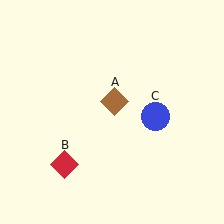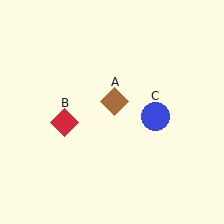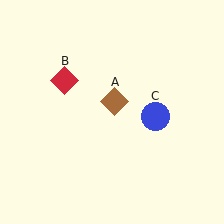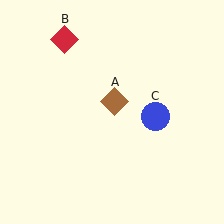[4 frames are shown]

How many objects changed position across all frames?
1 object changed position: red diamond (object B).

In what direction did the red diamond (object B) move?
The red diamond (object B) moved up.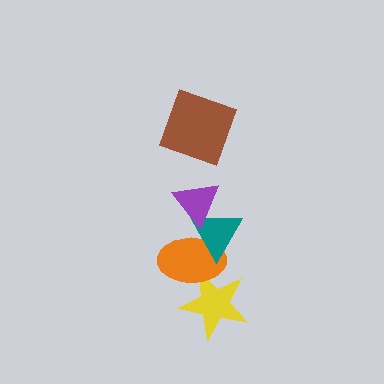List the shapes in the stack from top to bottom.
From top to bottom: the brown square, the purple triangle, the teal triangle, the orange ellipse, the yellow star.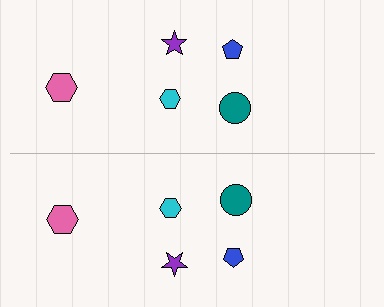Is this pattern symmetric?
Yes, this pattern has bilateral (reflection) symmetry.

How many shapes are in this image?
There are 10 shapes in this image.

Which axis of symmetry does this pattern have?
The pattern has a horizontal axis of symmetry running through the center of the image.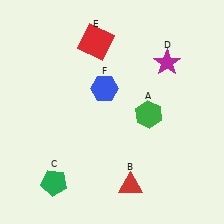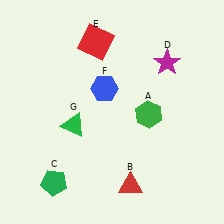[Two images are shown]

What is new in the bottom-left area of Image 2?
A green triangle (G) was added in the bottom-left area of Image 2.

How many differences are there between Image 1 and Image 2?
There is 1 difference between the two images.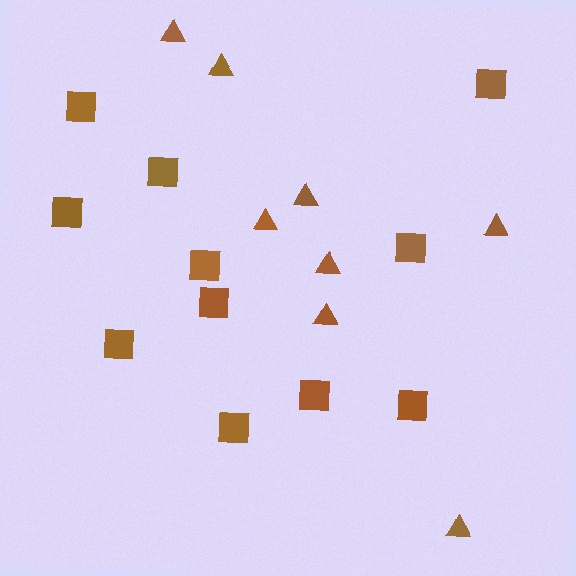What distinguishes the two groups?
There are 2 groups: one group of triangles (8) and one group of squares (11).